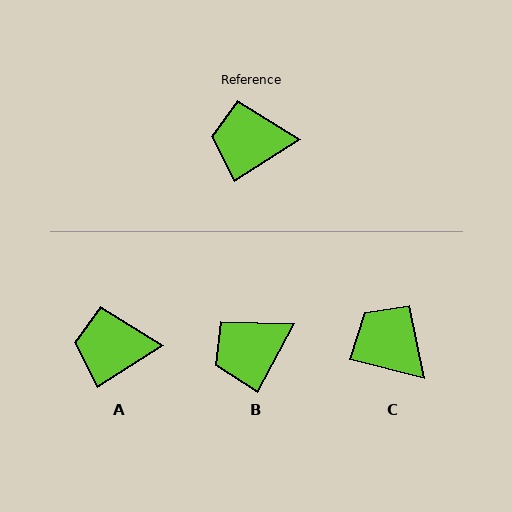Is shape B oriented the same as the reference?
No, it is off by about 30 degrees.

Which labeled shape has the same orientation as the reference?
A.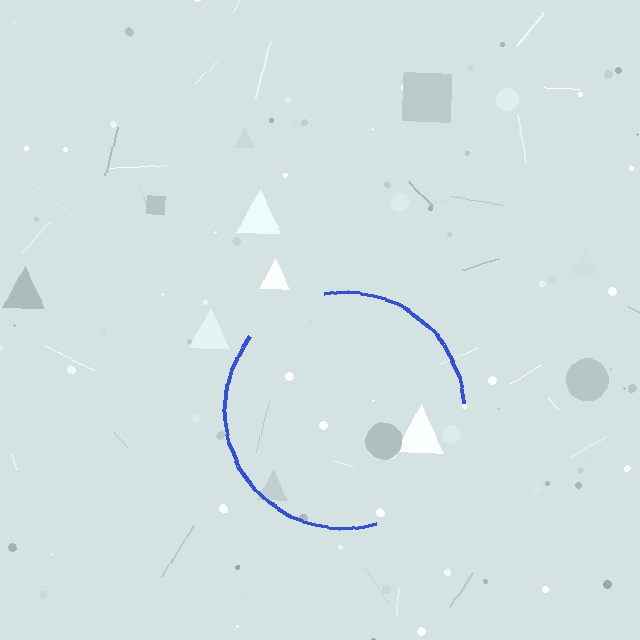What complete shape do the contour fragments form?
The contour fragments form a circle.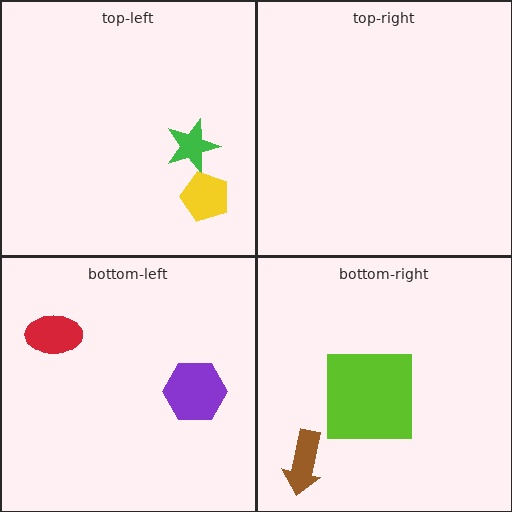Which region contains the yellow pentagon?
The top-left region.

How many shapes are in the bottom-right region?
2.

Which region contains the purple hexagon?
The bottom-left region.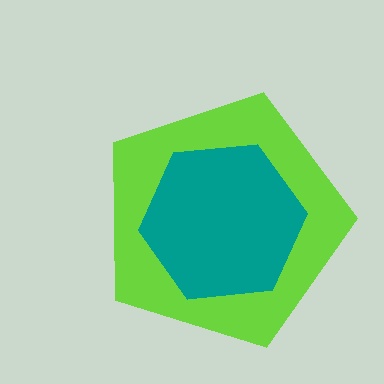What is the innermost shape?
The teal hexagon.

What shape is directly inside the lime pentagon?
The teal hexagon.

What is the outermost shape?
The lime pentagon.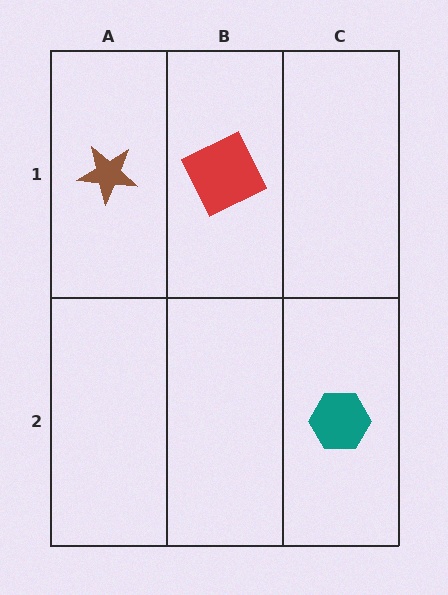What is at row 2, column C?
A teal hexagon.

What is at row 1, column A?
A brown star.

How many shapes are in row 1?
2 shapes.